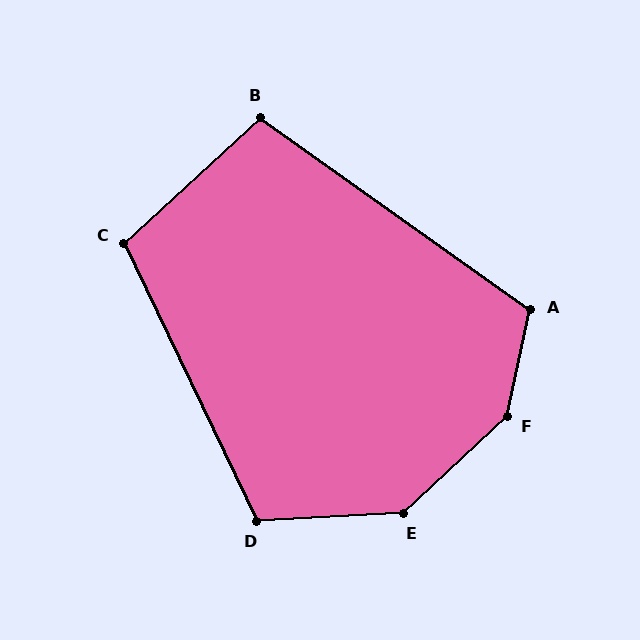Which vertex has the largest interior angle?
F, at approximately 145 degrees.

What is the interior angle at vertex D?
Approximately 113 degrees (obtuse).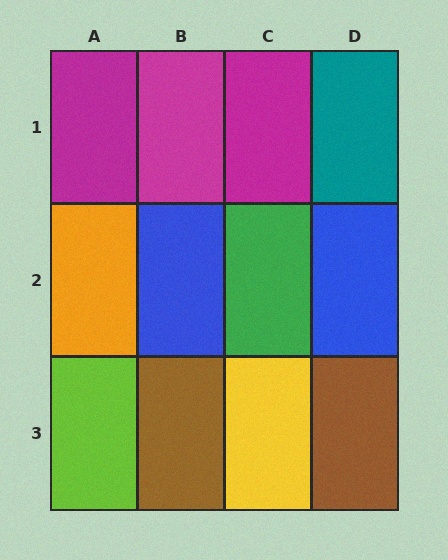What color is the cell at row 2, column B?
Blue.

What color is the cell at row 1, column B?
Magenta.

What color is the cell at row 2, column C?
Green.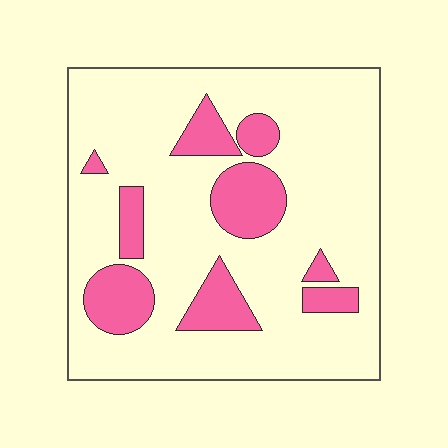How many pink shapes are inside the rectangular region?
9.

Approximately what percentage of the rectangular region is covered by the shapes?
Approximately 20%.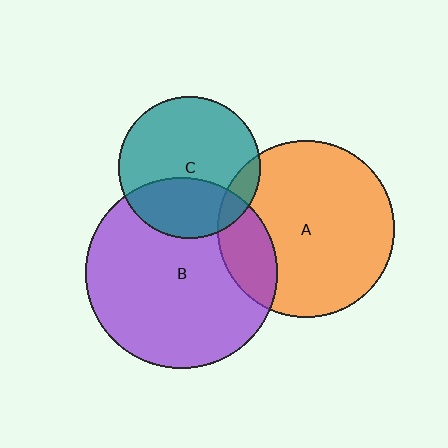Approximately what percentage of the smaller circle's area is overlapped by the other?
Approximately 20%.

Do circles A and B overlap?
Yes.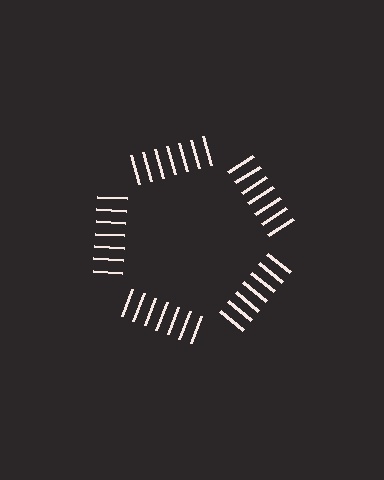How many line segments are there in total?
35 — 7 along each of the 5 edges.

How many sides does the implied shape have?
5 sides — the line-ends trace a pentagon.